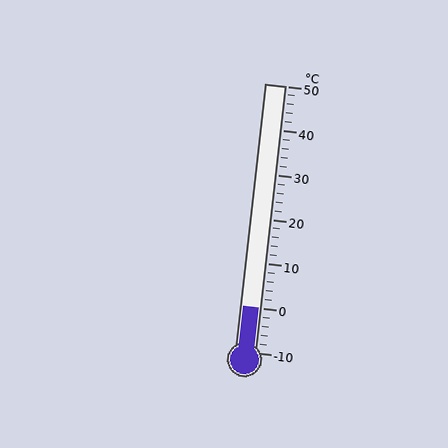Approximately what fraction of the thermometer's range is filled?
The thermometer is filled to approximately 15% of its range.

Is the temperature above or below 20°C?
The temperature is below 20°C.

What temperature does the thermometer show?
The thermometer shows approximately 0°C.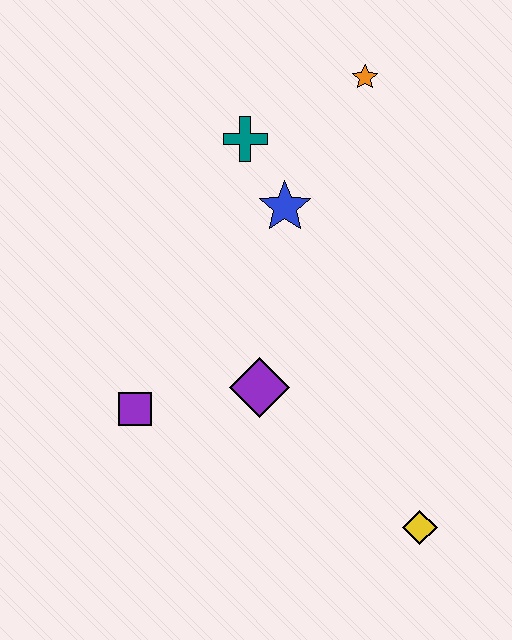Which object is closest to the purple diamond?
The purple square is closest to the purple diamond.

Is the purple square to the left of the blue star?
Yes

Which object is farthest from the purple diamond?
The orange star is farthest from the purple diamond.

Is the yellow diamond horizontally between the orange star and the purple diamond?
No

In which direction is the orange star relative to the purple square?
The orange star is above the purple square.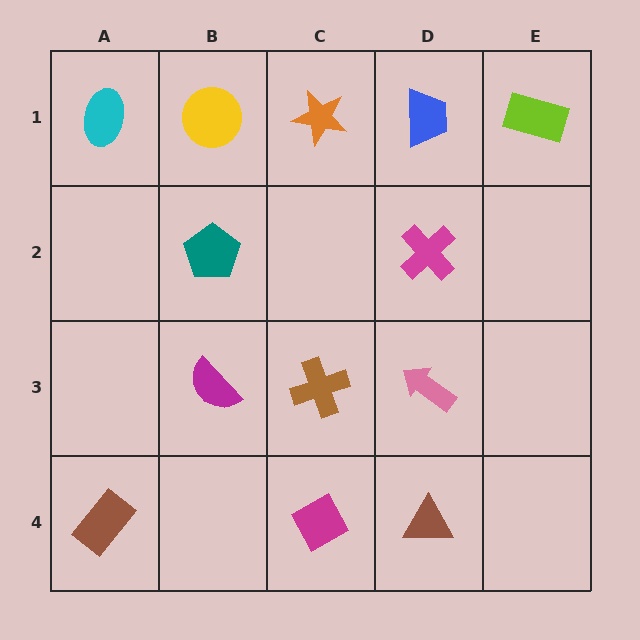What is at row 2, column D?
A magenta cross.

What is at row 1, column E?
A lime rectangle.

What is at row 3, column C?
A brown cross.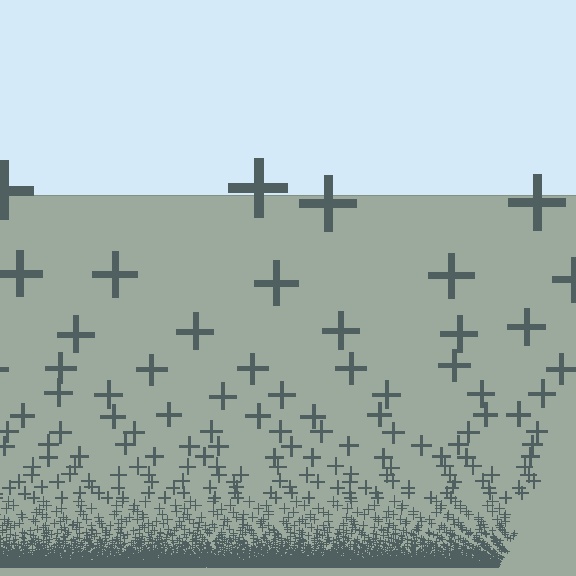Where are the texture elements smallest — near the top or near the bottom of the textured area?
Near the bottom.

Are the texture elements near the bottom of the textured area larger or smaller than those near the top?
Smaller. The gradient is inverted — elements near the bottom are smaller and denser.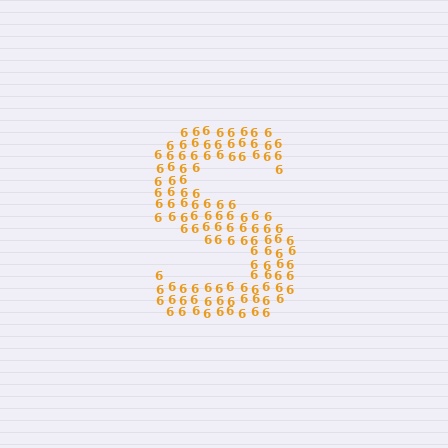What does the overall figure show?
The overall figure shows the letter S.